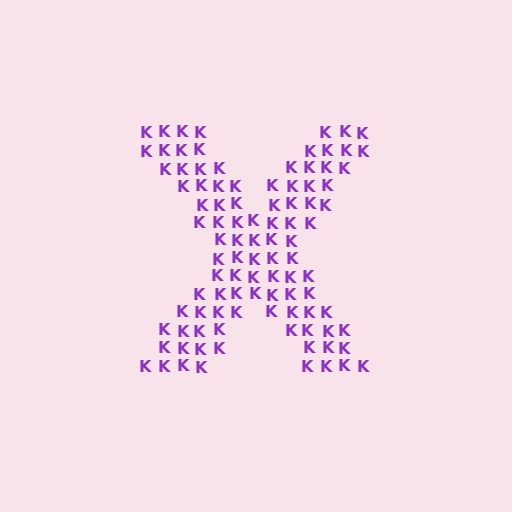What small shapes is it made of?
It is made of small letter K's.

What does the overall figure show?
The overall figure shows the letter X.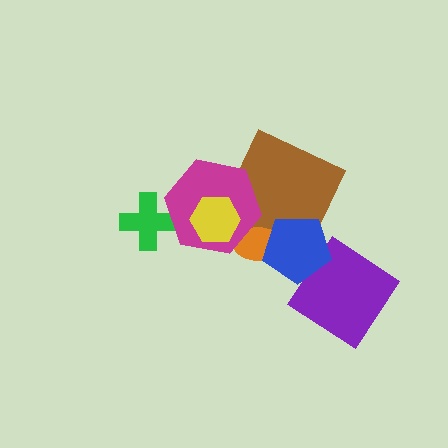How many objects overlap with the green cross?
1 object overlaps with the green cross.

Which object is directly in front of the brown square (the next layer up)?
The orange ellipse is directly in front of the brown square.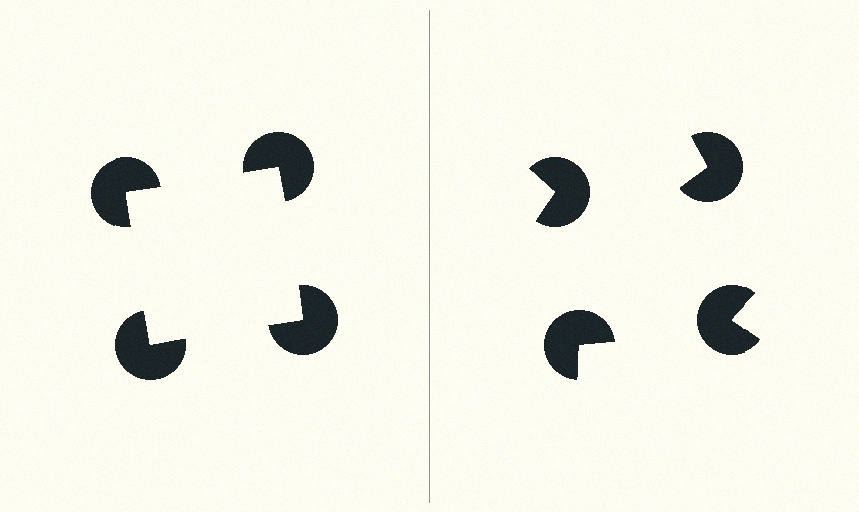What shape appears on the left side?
An illusory square.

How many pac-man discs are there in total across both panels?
8 — 4 on each side.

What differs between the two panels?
The pac-man discs are positioned identically on both sides; only the wedge orientations differ. On the left they align to a square; on the right they are misaligned.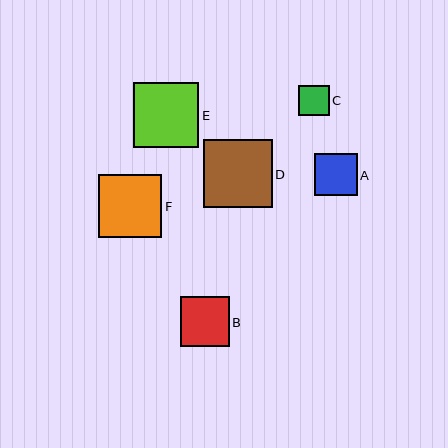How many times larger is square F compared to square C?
Square F is approximately 2.1 times the size of square C.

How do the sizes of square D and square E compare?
Square D and square E are approximately the same size.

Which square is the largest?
Square D is the largest with a size of approximately 68 pixels.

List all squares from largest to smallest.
From largest to smallest: D, E, F, B, A, C.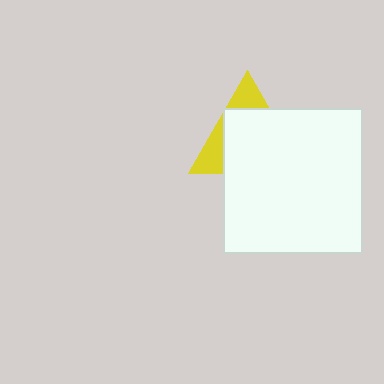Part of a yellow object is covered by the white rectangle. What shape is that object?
It is a triangle.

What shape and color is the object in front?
The object in front is a white rectangle.